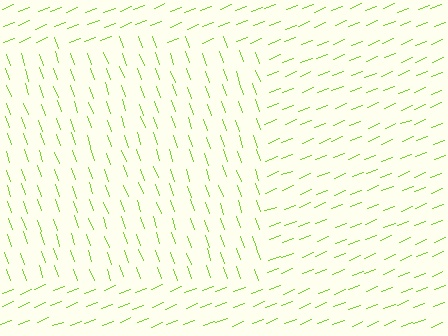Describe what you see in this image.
The image is filled with small lime line segments. A rectangle region in the image has lines oriented differently from the surrounding lines, creating a visible texture boundary.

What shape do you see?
I see a rectangle.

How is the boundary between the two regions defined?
The boundary is defined purely by a change in line orientation (approximately 87 degrees difference). All lines are the same color and thickness.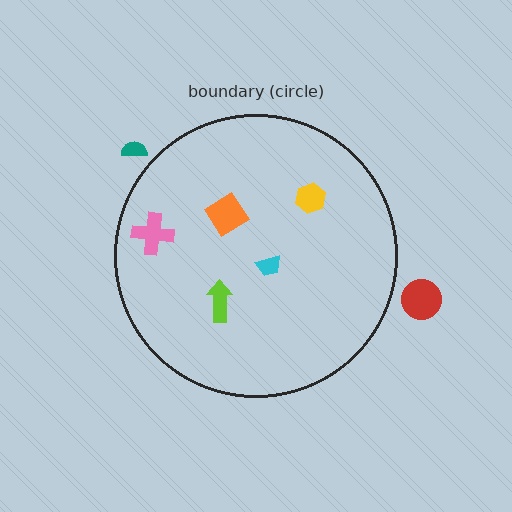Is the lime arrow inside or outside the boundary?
Inside.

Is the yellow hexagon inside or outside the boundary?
Inside.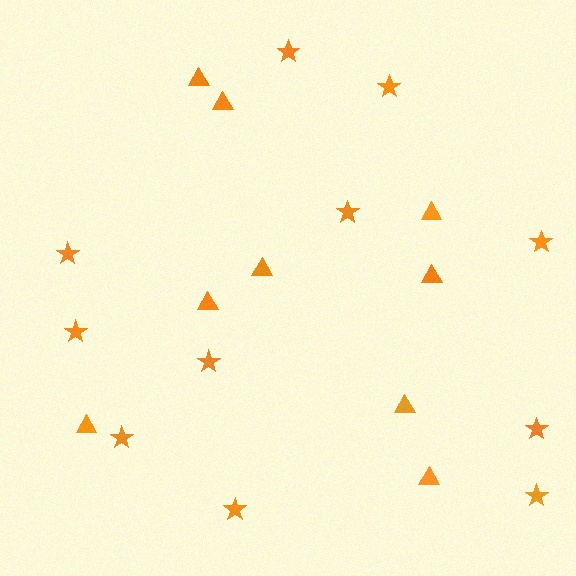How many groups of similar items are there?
There are 2 groups: one group of triangles (9) and one group of stars (11).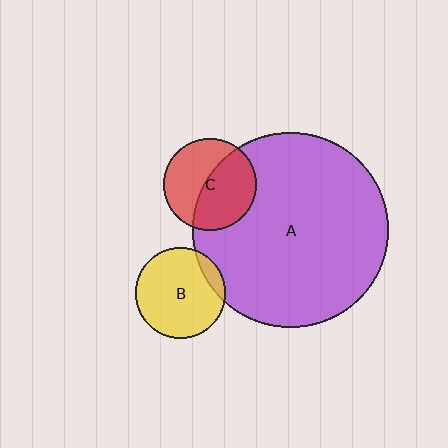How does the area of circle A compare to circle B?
Approximately 4.6 times.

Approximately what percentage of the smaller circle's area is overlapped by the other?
Approximately 50%.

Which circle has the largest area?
Circle A (purple).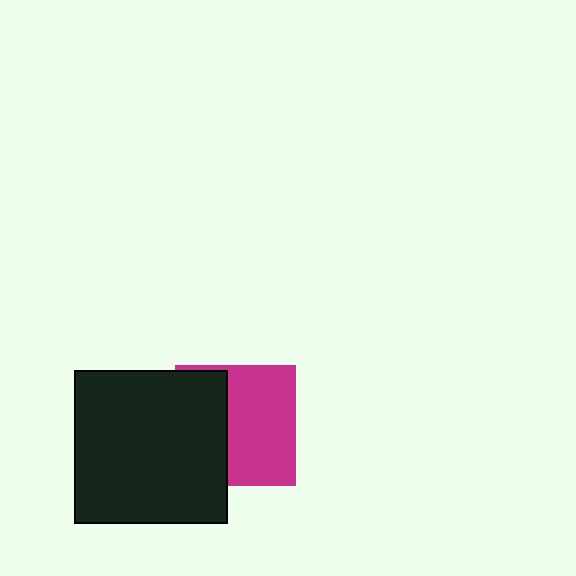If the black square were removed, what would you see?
You would see the complete magenta square.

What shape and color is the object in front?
The object in front is a black square.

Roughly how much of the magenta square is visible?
About half of it is visible (roughly 58%).